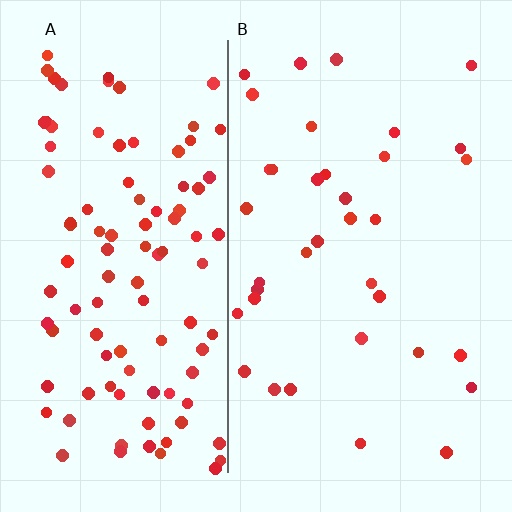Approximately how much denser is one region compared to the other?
Approximately 3.0× — region A over region B.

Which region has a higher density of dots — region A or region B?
A (the left).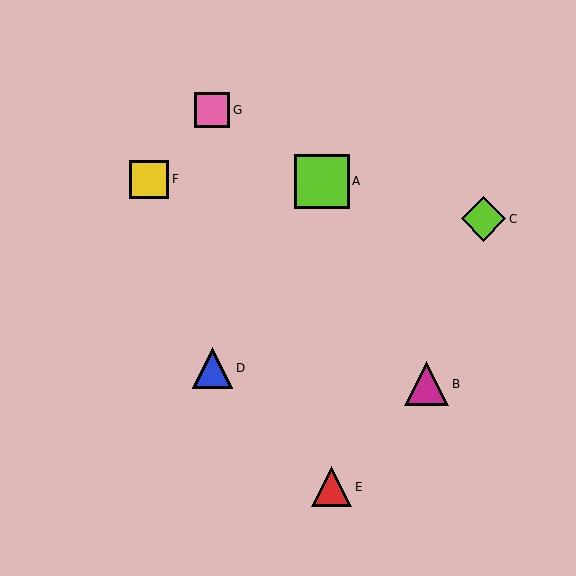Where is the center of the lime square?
The center of the lime square is at (322, 181).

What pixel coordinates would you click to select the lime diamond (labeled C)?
Click at (484, 219) to select the lime diamond C.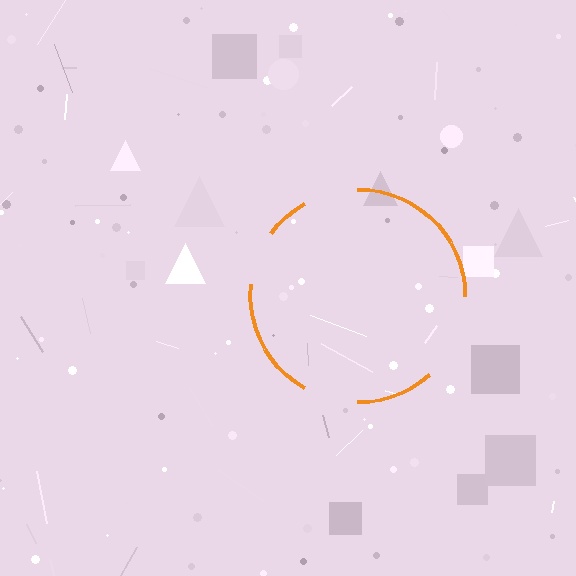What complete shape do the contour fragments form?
The contour fragments form a circle.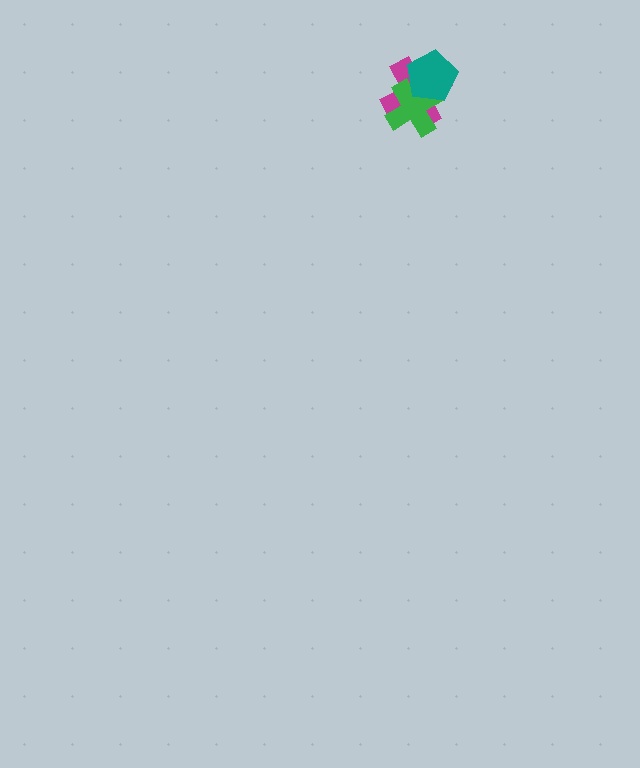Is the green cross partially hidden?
Yes, it is partially covered by another shape.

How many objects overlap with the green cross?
2 objects overlap with the green cross.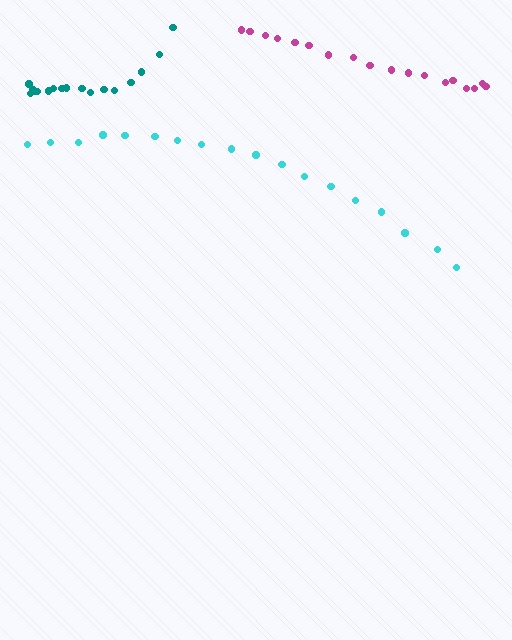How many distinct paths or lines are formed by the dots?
There are 3 distinct paths.